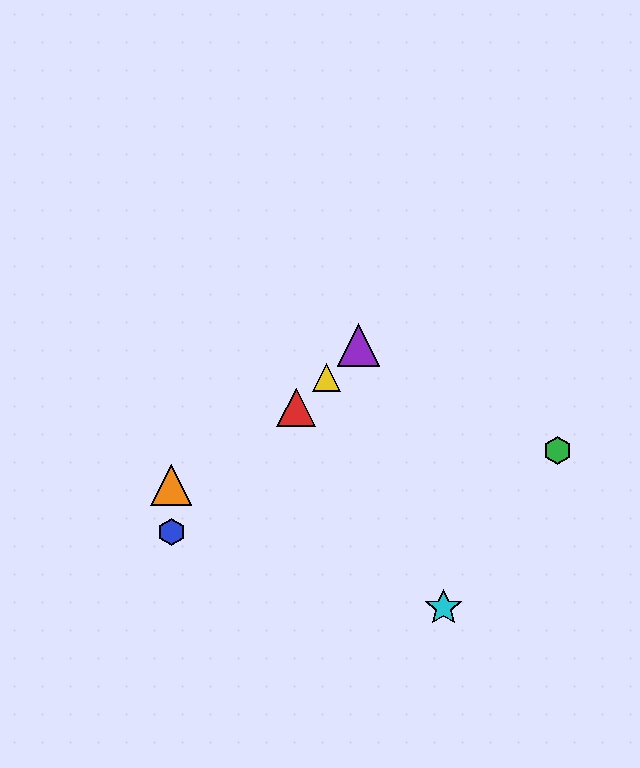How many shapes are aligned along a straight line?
4 shapes (the red triangle, the blue hexagon, the yellow triangle, the purple triangle) are aligned along a straight line.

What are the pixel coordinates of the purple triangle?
The purple triangle is at (358, 345).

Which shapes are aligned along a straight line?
The red triangle, the blue hexagon, the yellow triangle, the purple triangle are aligned along a straight line.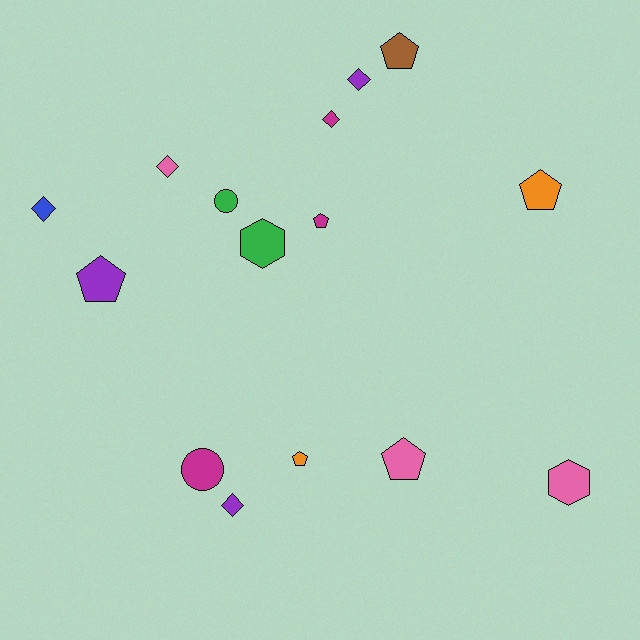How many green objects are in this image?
There are 2 green objects.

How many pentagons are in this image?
There are 6 pentagons.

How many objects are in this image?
There are 15 objects.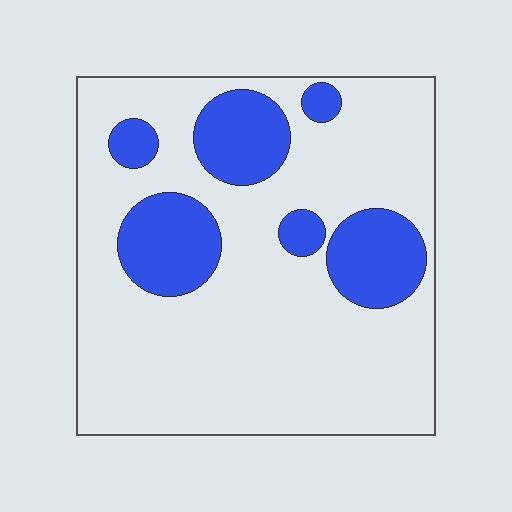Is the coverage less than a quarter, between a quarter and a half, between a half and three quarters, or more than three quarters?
Less than a quarter.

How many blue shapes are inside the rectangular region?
6.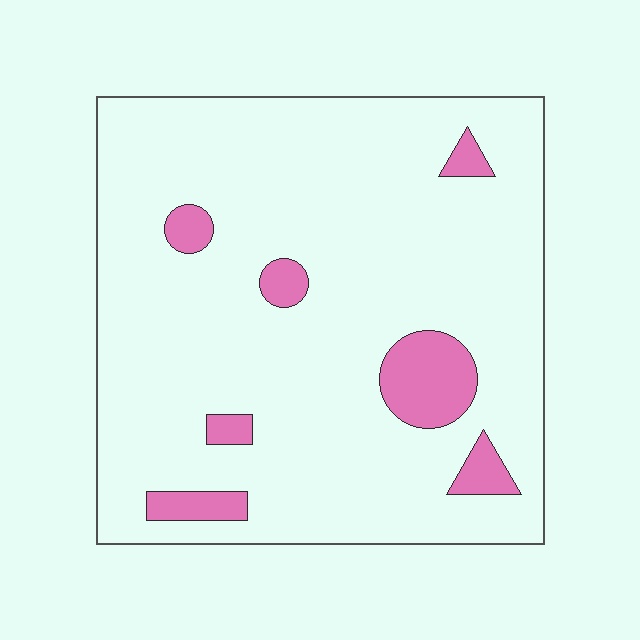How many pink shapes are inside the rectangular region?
7.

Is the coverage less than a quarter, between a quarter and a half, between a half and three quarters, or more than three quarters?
Less than a quarter.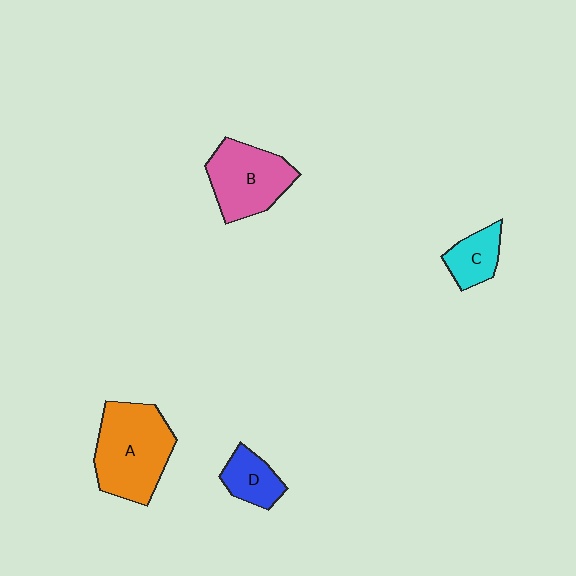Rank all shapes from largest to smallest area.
From largest to smallest: A (orange), B (pink), D (blue), C (cyan).